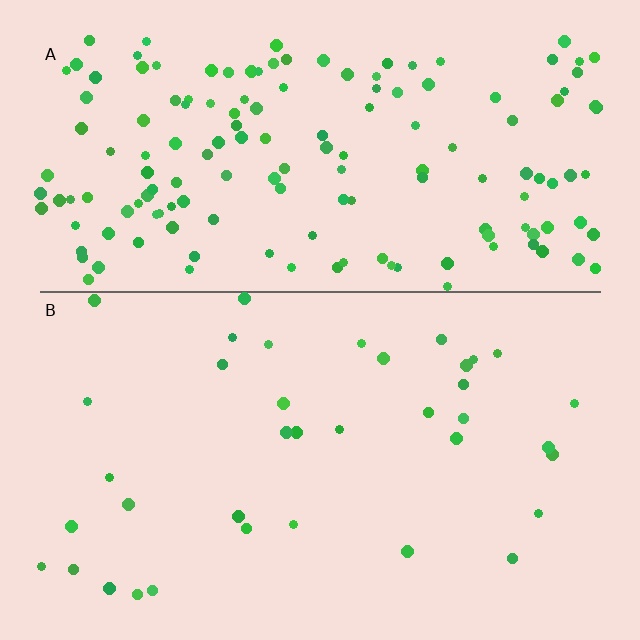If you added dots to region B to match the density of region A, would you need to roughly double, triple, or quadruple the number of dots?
Approximately quadruple.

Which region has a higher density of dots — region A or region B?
A (the top).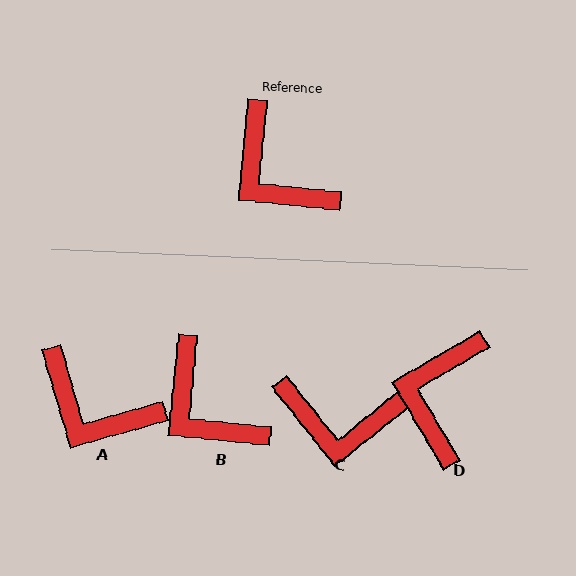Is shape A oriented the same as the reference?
No, it is off by about 22 degrees.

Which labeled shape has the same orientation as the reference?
B.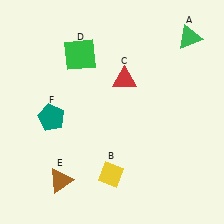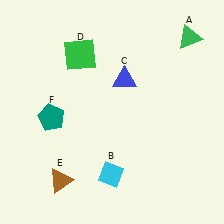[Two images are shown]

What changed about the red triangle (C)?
In Image 1, C is red. In Image 2, it changed to blue.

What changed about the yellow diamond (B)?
In Image 1, B is yellow. In Image 2, it changed to cyan.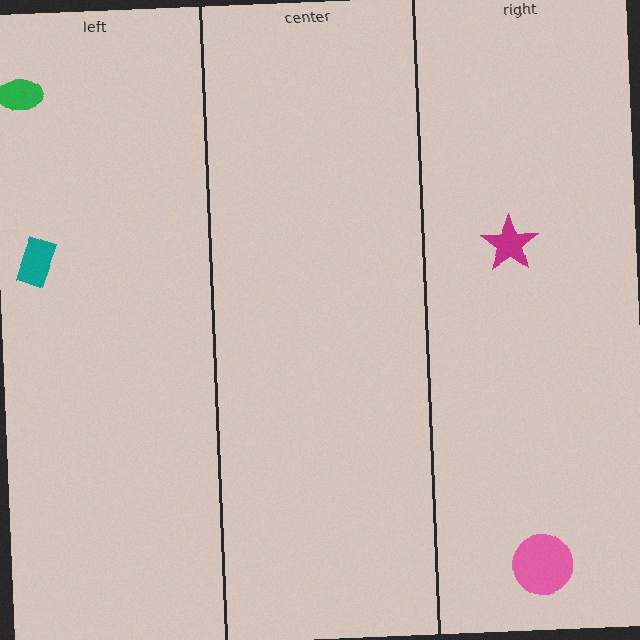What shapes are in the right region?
The pink circle, the magenta star.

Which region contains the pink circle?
The right region.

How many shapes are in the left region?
2.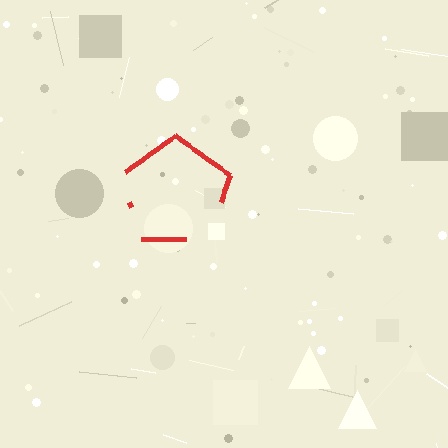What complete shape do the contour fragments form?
The contour fragments form a pentagon.